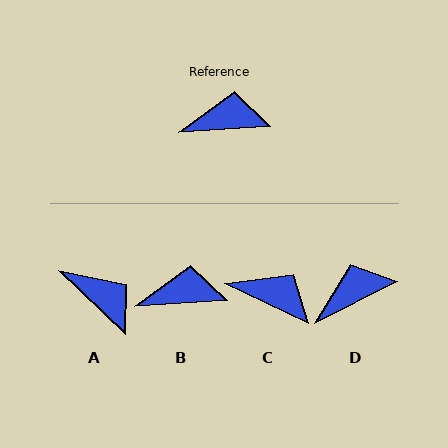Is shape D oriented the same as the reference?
No, it is off by about 23 degrees.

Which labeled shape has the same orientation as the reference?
B.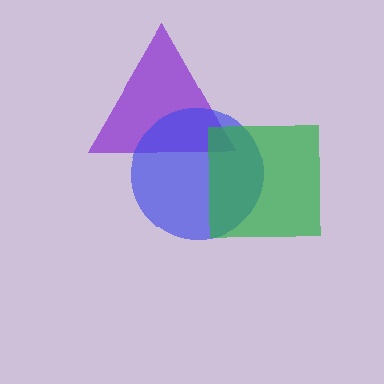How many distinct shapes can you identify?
There are 3 distinct shapes: a purple triangle, a blue circle, a green square.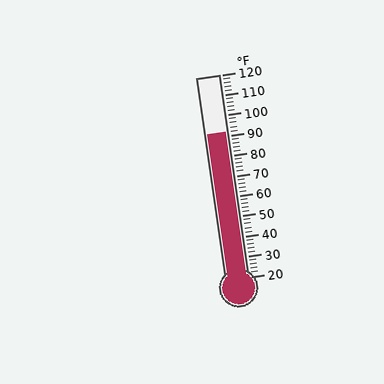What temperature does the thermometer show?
The thermometer shows approximately 92°F.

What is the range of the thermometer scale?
The thermometer scale ranges from 20°F to 120°F.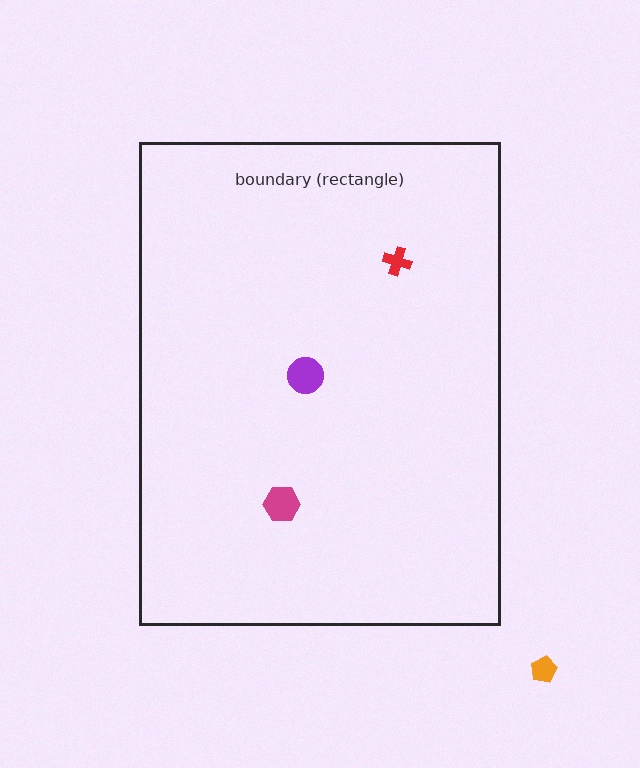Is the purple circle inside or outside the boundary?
Inside.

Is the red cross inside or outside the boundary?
Inside.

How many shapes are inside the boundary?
3 inside, 1 outside.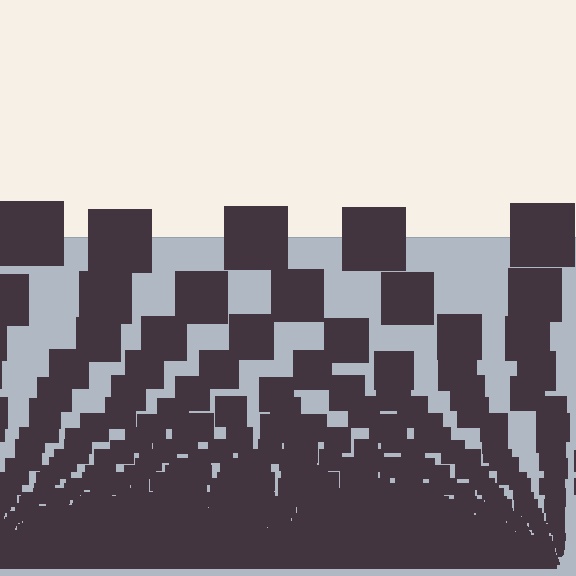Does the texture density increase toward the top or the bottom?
Density increases toward the bottom.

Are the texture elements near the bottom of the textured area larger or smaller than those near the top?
Smaller. The gradient is inverted — elements near the bottom are smaller and denser.